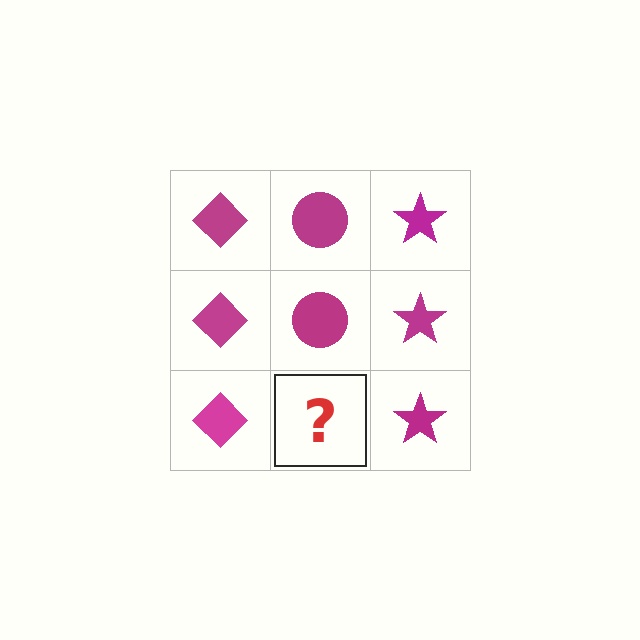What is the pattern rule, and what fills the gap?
The rule is that each column has a consistent shape. The gap should be filled with a magenta circle.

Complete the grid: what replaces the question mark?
The question mark should be replaced with a magenta circle.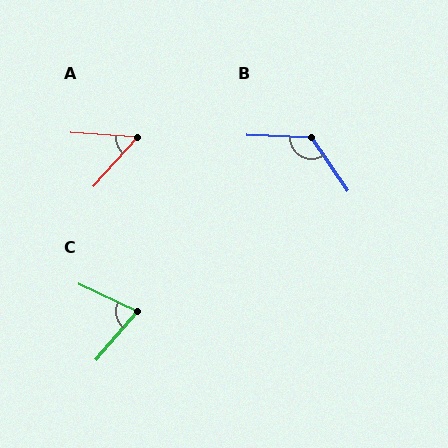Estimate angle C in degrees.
Approximately 74 degrees.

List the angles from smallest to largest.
A (52°), C (74°), B (126°).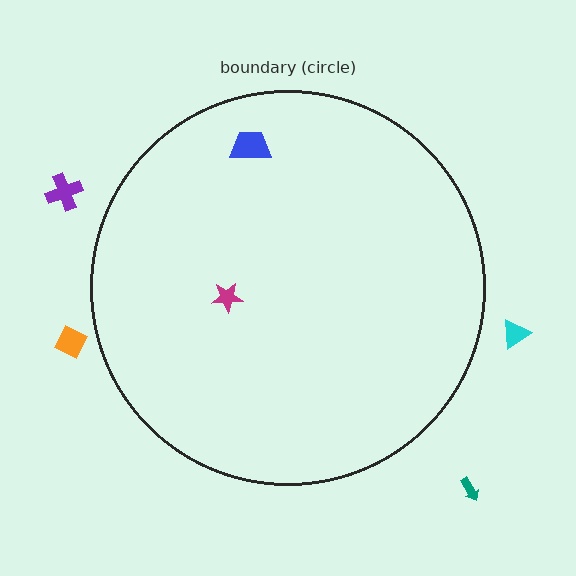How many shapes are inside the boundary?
2 inside, 4 outside.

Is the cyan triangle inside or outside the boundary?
Outside.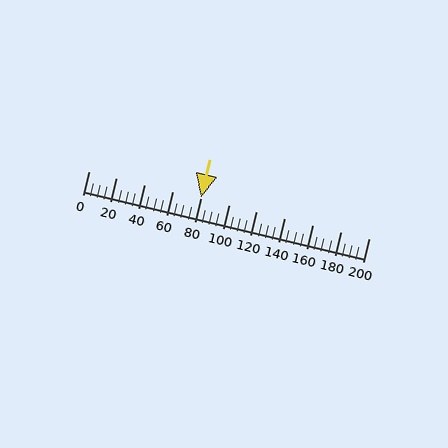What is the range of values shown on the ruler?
The ruler shows values from 0 to 200.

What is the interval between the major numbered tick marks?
The major tick marks are spaced 20 units apart.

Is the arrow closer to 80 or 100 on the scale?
The arrow is closer to 80.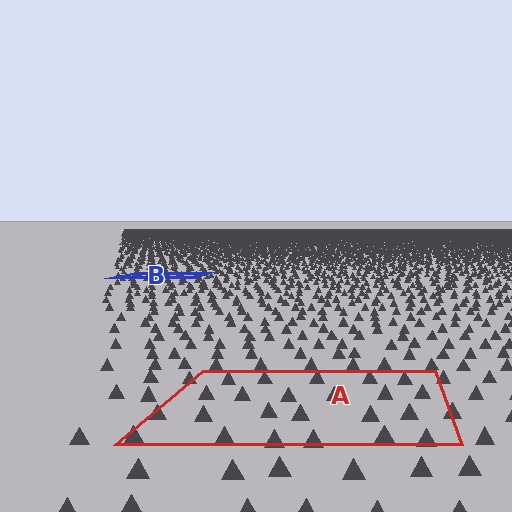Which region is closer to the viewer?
Region A is closer. The texture elements there are larger and more spread out.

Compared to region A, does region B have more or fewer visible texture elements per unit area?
Region B has more texture elements per unit area — they are packed more densely because it is farther away.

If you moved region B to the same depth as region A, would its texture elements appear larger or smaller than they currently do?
They would appear larger. At a closer depth, the same texture elements are projected at a bigger on-screen size.